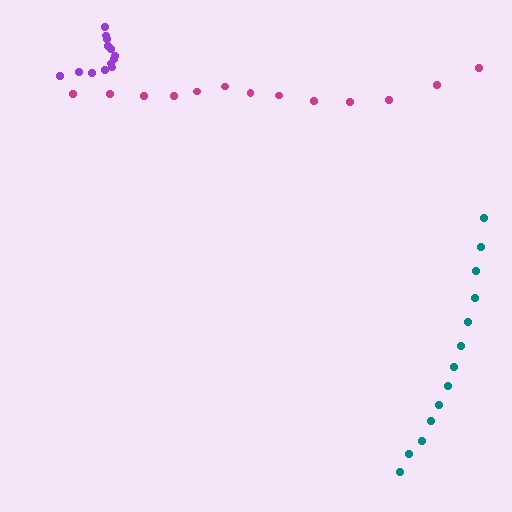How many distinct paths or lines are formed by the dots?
There are 3 distinct paths.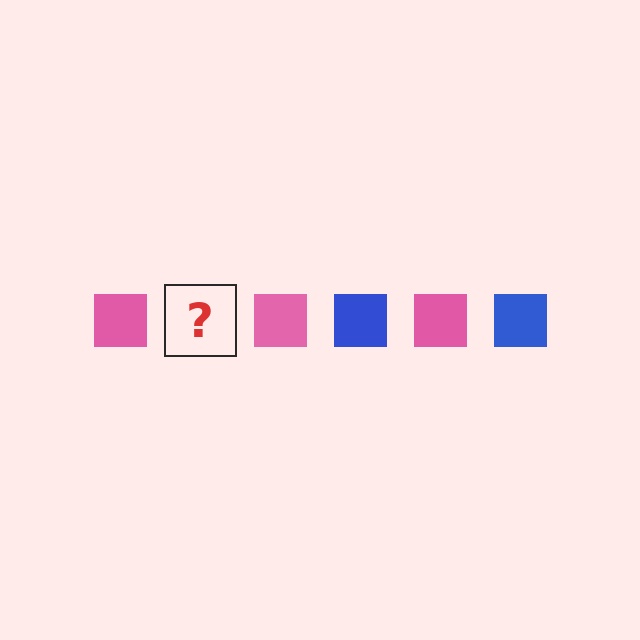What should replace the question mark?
The question mark should be replaced with a blue square.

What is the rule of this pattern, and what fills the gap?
The rule is that the pattern cycles through pink, blue squares. The gap should be filled with a blue square.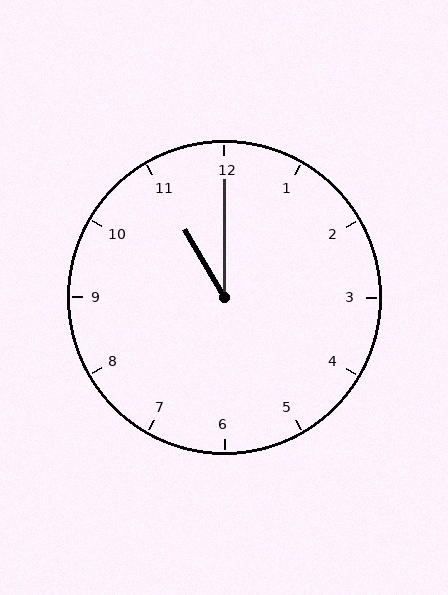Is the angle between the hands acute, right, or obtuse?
It is acute.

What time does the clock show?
11:00.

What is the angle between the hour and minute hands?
Approximately 30 degrees.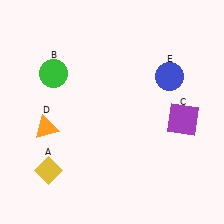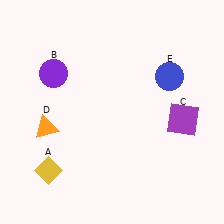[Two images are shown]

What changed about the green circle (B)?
In Image 1, B is green. In Image 2, it changed to purple.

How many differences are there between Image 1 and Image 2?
There is 1 difference between the two images.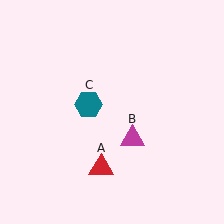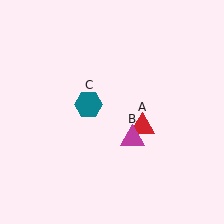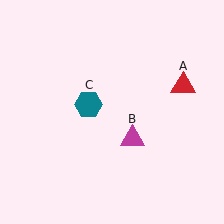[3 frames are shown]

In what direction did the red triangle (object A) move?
The red triangle (object A) moved up and to the right.